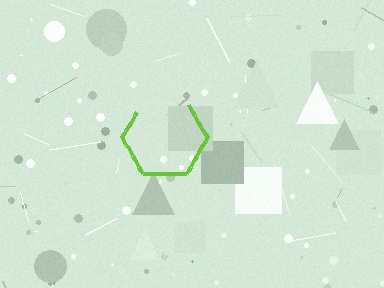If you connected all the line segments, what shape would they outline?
They would outline a hexagon.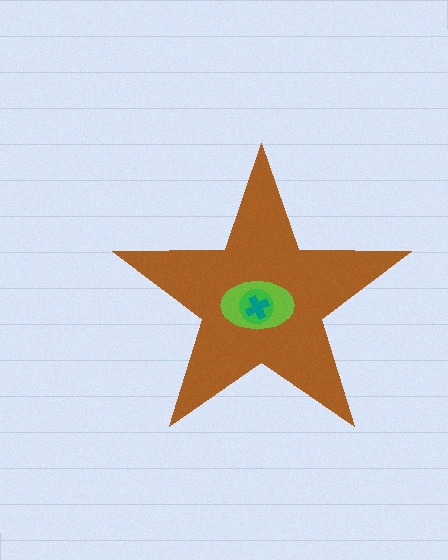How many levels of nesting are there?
4.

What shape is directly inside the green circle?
The teal cross.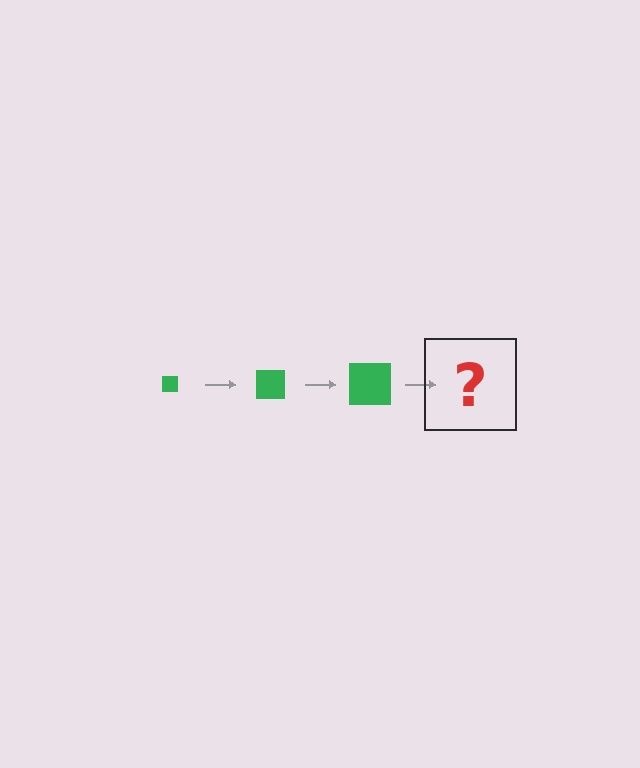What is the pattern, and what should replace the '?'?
The pattern is that the square gets progressively larger each step. The '?' should be a green square, larger than the previous one.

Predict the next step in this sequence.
The next step is a green square, larger than the previous one.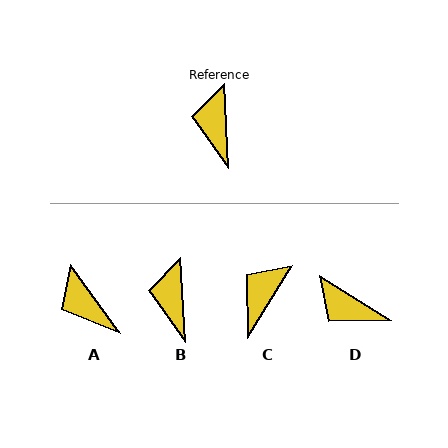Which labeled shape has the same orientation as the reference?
B.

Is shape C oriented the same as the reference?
No, it is off by about 35 degrees.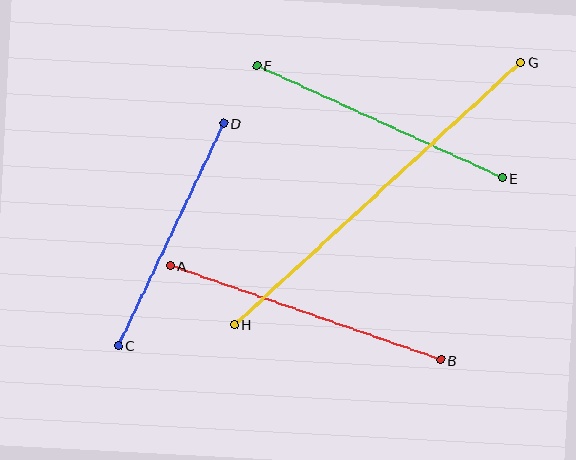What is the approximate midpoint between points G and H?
The midpoint is at approximately (377, 193) pixels.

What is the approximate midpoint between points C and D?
The midpoint is at approximately (171, 234) pixels.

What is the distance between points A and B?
The distance is approximately 286 pixels.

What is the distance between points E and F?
The distance is approximately 270 pixels.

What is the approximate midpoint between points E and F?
The midpoint is at approximately (380, 122) pixels.